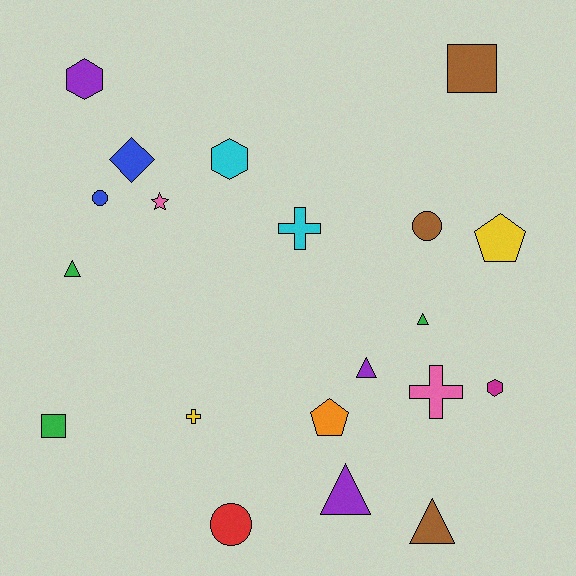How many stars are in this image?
There is 1 star.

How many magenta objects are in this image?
There is 1 magenta object.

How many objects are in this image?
There are 20 objects.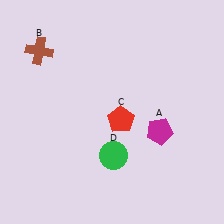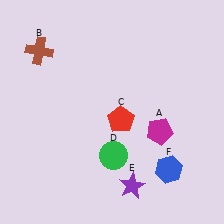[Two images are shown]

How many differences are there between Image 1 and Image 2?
There are 2 differences between the two images.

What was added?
A purple star (E), a blue hexagon (F) were added in Image 2.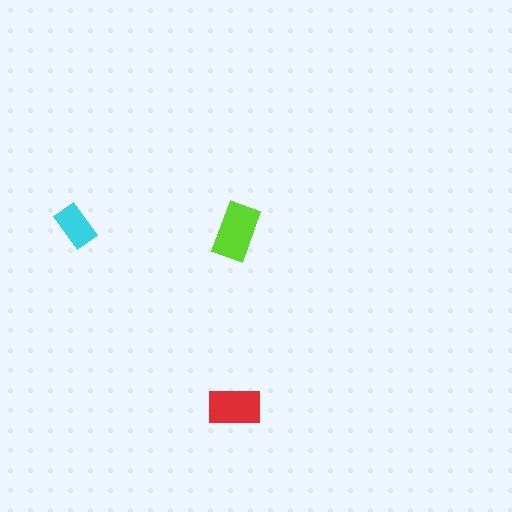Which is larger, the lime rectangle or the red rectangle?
The lime one.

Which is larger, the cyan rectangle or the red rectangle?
The red one.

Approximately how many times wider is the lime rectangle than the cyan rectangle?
About 1.5 times wider.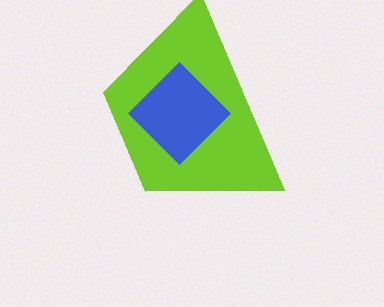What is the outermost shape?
The lime trapezoid.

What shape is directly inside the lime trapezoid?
The blue diamond.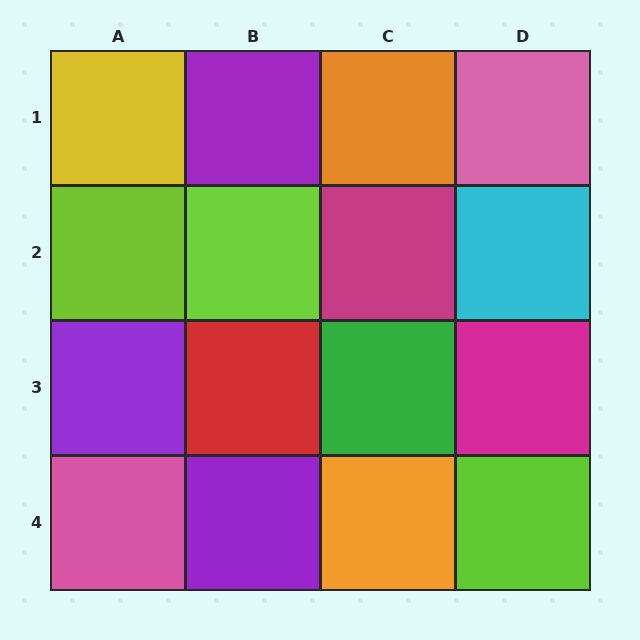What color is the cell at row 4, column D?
Lime.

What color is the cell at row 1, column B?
Purple.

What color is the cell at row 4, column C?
Orange.